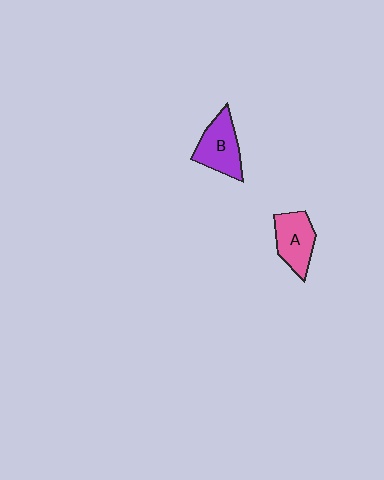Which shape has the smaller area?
Shape A (pink).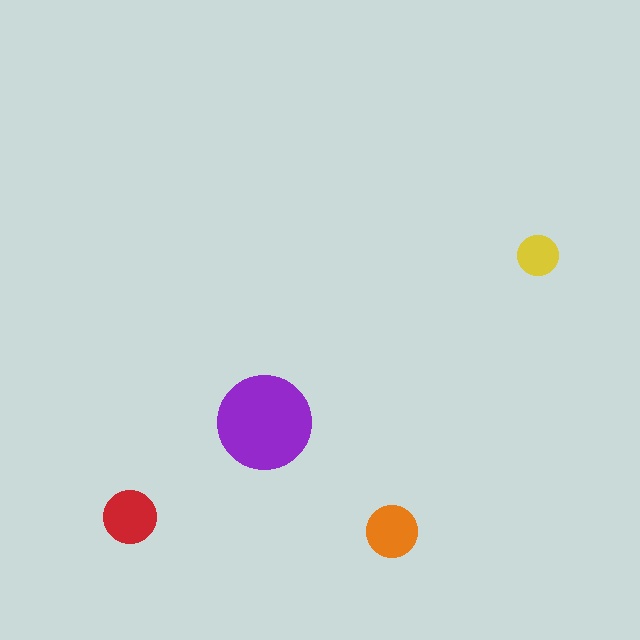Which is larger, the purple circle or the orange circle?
The purple one.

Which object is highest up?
The yellow circle is topmost.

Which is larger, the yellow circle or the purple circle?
The purple one.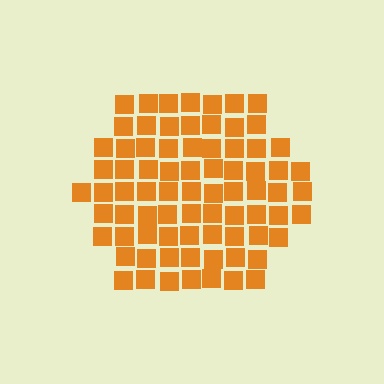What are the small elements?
The small elements are squares.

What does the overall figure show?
The overall figure shows a hexagon.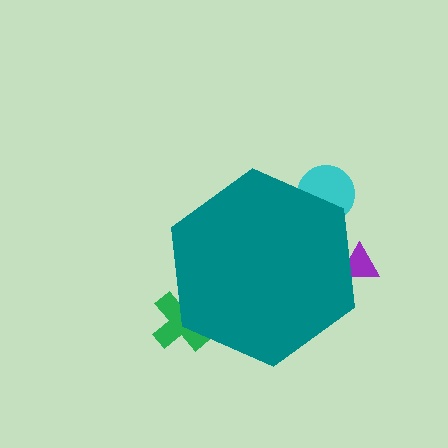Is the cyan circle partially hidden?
Yes, the cyan circle is partially hidden behind the teal hexagon.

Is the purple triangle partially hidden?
Yes, the purple triangle is partially hidden behind the teal hexagon.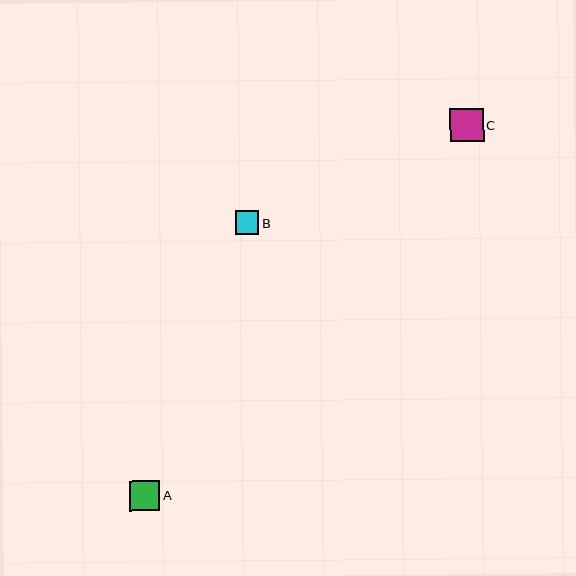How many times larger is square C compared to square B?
Square C is approximately 1.4 times the size of square B.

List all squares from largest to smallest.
From largest to smallest: C, A, B.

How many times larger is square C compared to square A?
Square C is approximately 1.1 times the size of square A.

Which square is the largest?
Square C is the largest with a size of approximately 34 pixels.